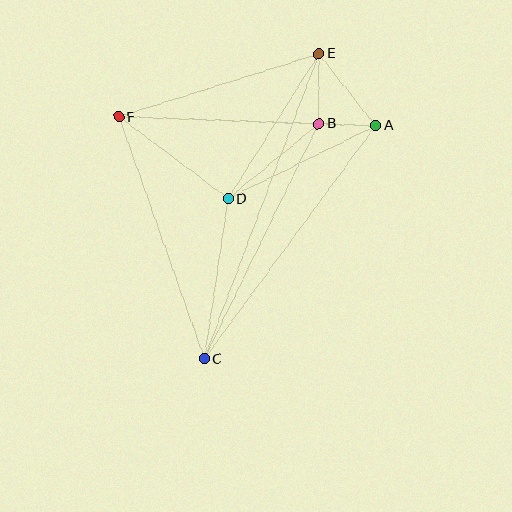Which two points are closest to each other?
Points A and B are closest to each other.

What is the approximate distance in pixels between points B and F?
The distance between B and F is approximately 200 pixels.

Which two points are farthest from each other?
Points C and E are farthest from each other.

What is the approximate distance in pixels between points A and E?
The distance between A and E is approximately 92 pixels.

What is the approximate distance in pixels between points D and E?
The distance between D and E is approximately 171 pixels.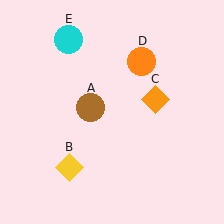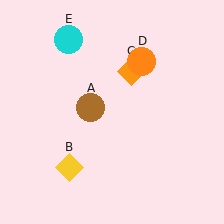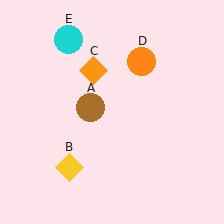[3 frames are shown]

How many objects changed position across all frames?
1 object changed position: orange diamond (object C).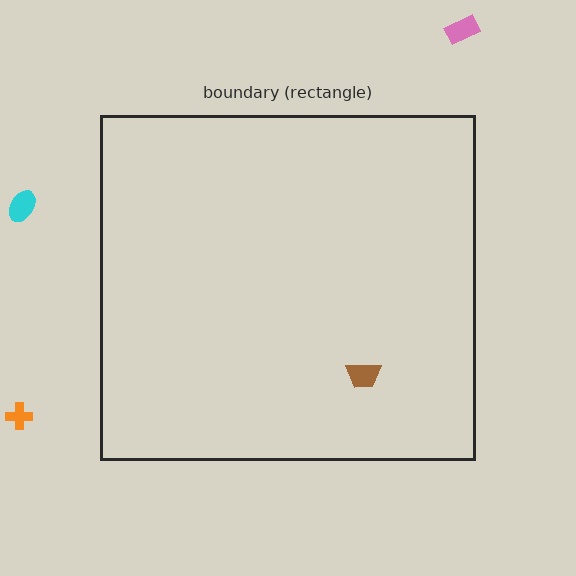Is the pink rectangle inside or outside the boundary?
Outside.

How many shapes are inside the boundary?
1 inside, 3 outside.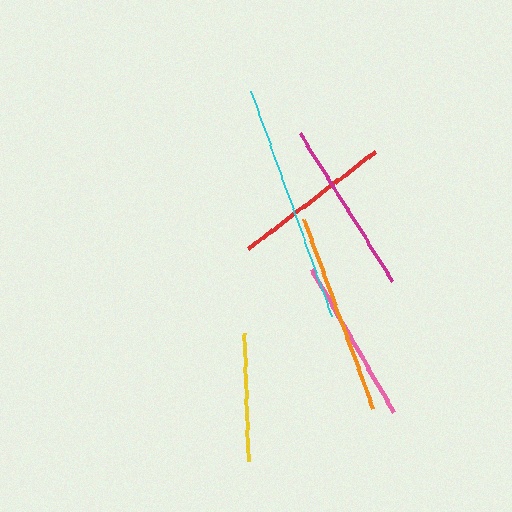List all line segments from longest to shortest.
From longest to shortest: cyan, orange, magenta, pink, red, yellow.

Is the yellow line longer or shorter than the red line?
The red line is longer than the yellow line.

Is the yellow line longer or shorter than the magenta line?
The magenta line is longer than the yellow line.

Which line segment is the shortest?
The yellow line is the shortest at approximately 128 pixels.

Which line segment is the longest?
The cyan line is the longest at approximately 239 pixels.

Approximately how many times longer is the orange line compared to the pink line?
The orange line is approximately 1.2 times the length of the pink line.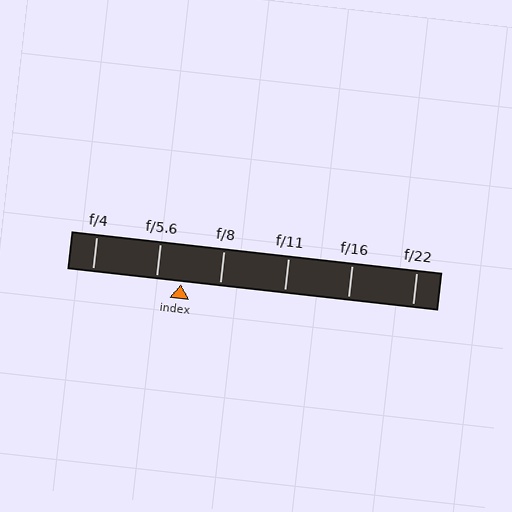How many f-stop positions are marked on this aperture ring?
There are 6 f-stop positions marked.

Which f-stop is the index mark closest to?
The index mark is closest to f/5.6.